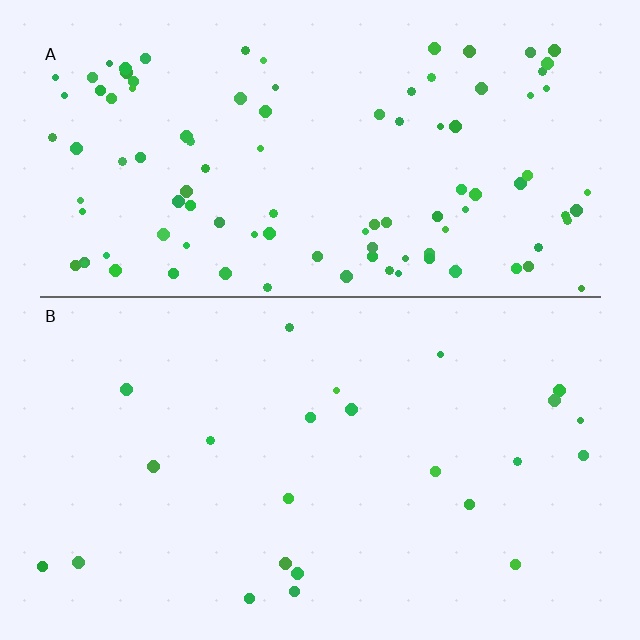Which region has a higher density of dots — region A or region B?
A (the top).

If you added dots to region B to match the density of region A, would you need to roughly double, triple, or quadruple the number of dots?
Approximately quadruple.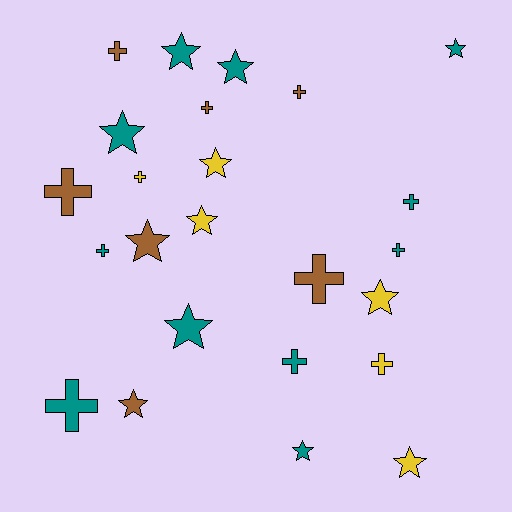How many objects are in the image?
There are 24 objects.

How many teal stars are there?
There are 6 teal stars.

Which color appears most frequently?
Teal, with 11 objects.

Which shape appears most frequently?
Cross, with 12 objects.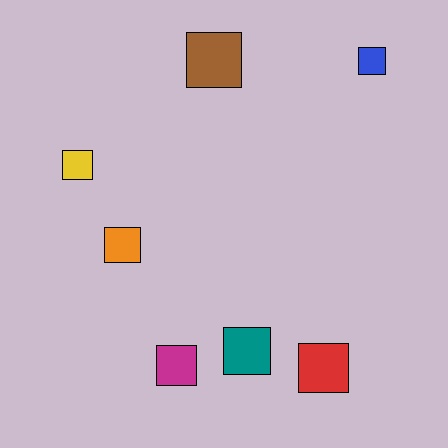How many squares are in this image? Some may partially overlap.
There are 7 squares.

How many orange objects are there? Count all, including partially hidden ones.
There is 1 orange object.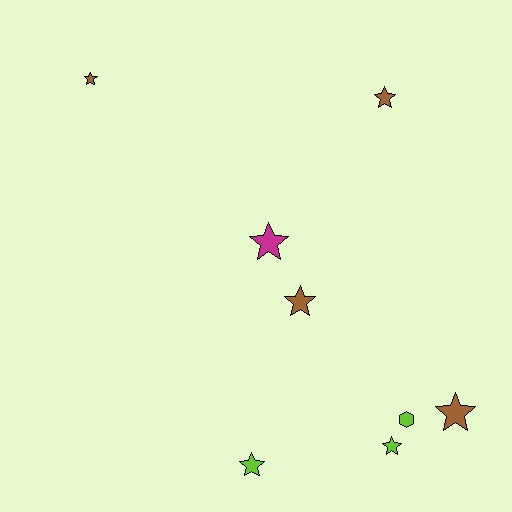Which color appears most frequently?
Brown, with 4 objects.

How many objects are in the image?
There are 8 objects.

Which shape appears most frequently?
Star, with 7 objects.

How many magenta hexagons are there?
There are no magenta hexagons.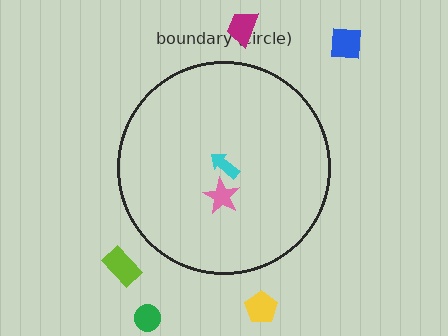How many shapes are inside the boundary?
2 inside, 5 outside.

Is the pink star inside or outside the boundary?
Inside.